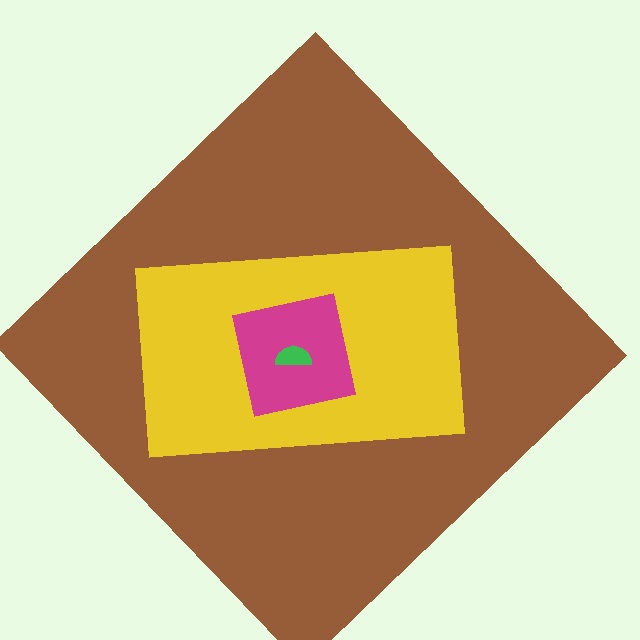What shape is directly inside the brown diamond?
The yellow rectangle.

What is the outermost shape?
The brown diamond.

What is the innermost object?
The green semicircle.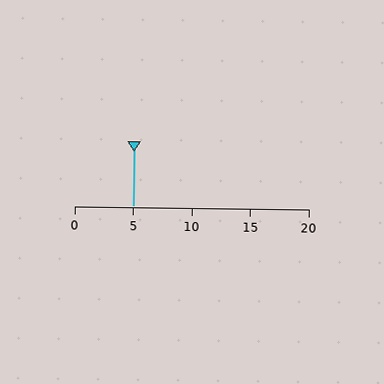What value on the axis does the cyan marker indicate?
The marker indicates approximately 5.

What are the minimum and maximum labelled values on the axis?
The axis runs from 0 to 20.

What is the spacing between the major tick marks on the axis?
The major ticks are spaced 5 apart.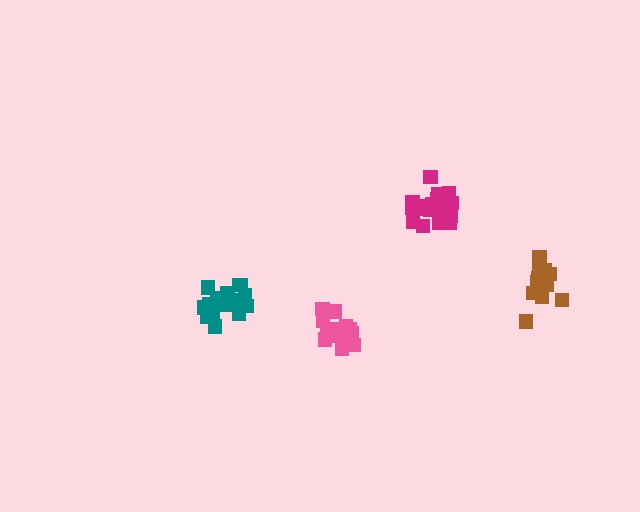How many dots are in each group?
Group 1: 13 dots, Group 2: 15 dots, Group 3: 18 dots, Group 4: 19 dots (65 total).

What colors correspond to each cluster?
The clusters are colored: pink, brown, teal, magenta.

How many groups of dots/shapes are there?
There are 4 groups.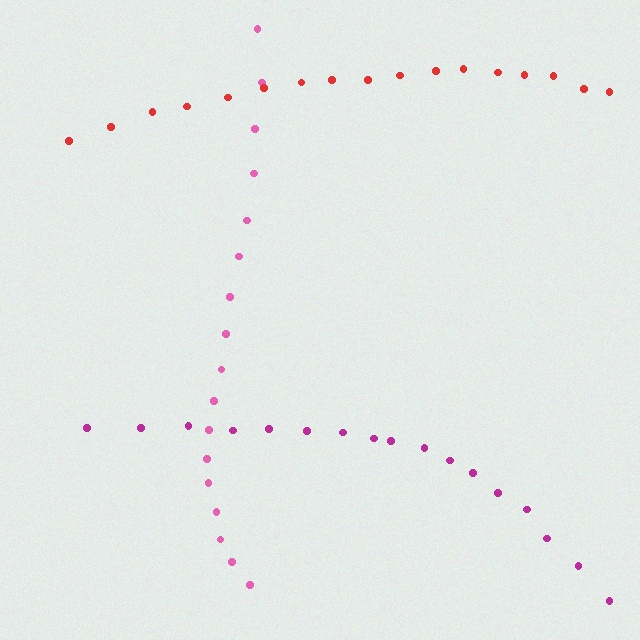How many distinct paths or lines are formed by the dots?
There are 3 distinct paths.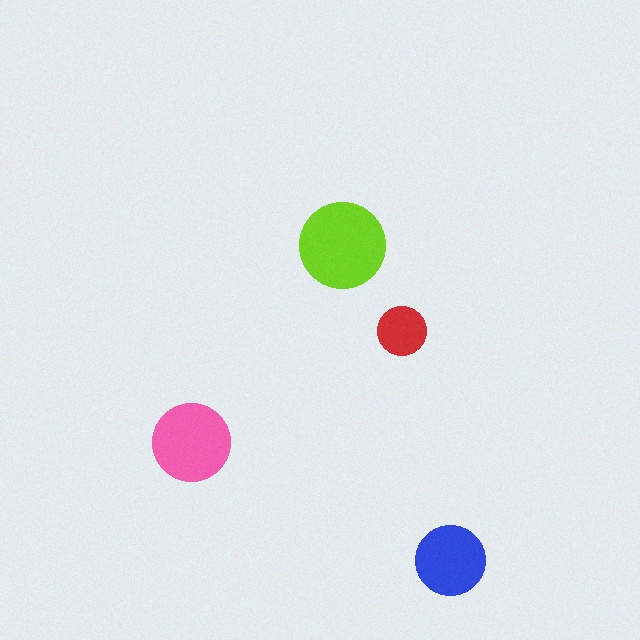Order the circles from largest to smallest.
the lime one, the pink one, the blue one, the red one.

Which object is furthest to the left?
The pink circle is leftmost.